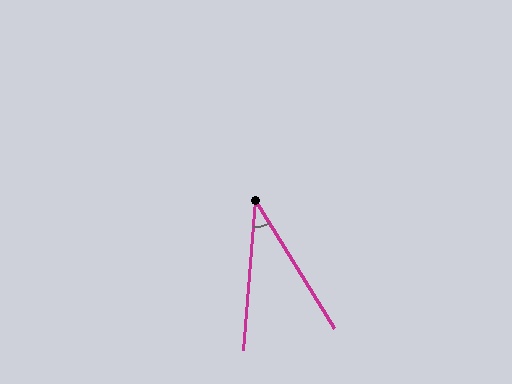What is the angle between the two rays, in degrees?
Approximately 36 degrees.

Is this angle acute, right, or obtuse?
It is acute.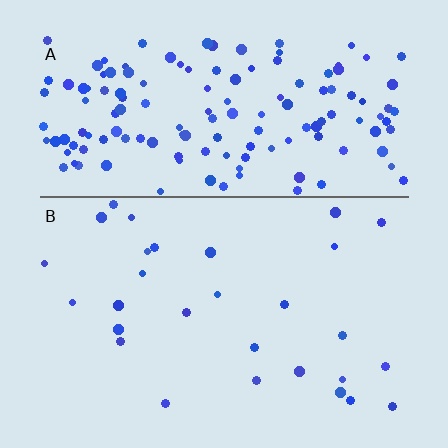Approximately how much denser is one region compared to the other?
Approximately 5.2× — region A over region B.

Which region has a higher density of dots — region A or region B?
A (the top).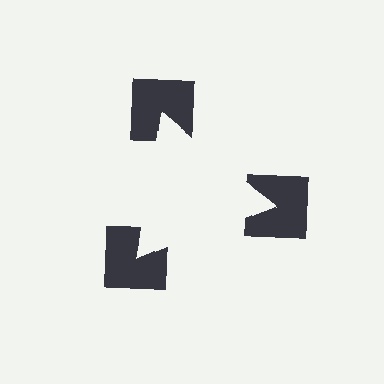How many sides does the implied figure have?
3 sides.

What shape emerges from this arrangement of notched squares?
An illusory triangle — its edges are inferred from the aligned wedge cuts in the notched squares, not physically drawn.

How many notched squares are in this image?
There are 3 — one at each vertex of the illusory triangle.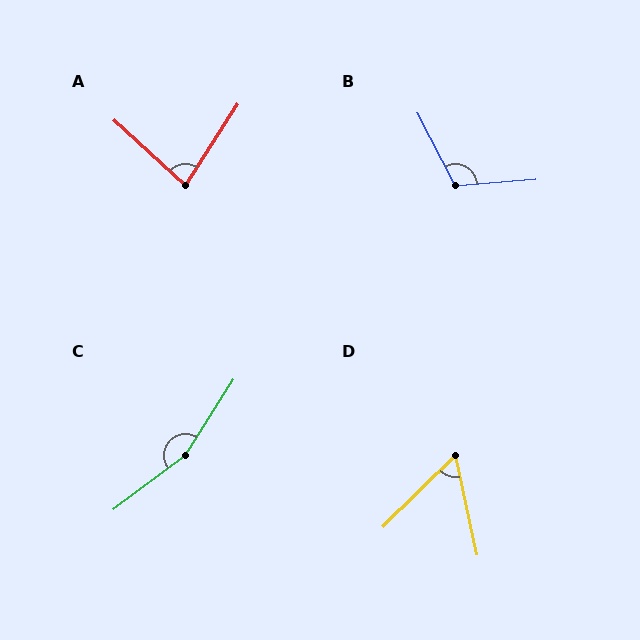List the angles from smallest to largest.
D (57°), A (80°), B (112°), C (159°).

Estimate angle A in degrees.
Approximately 80 degrees.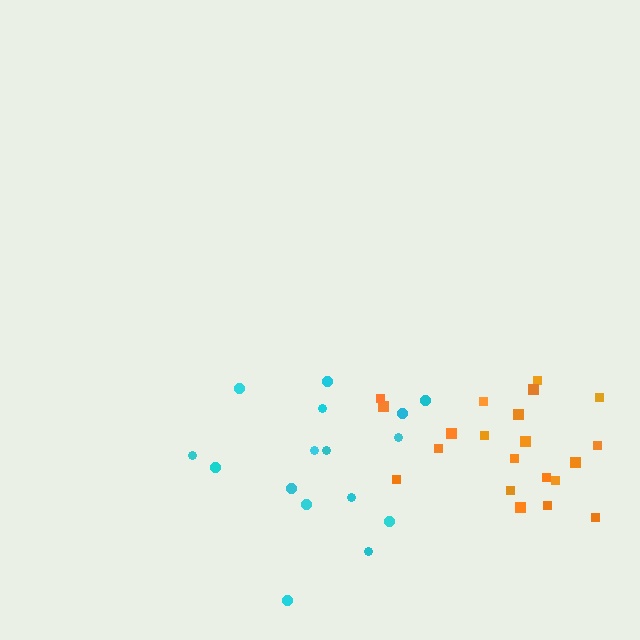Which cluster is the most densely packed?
Orange.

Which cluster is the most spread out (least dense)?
Cyan.